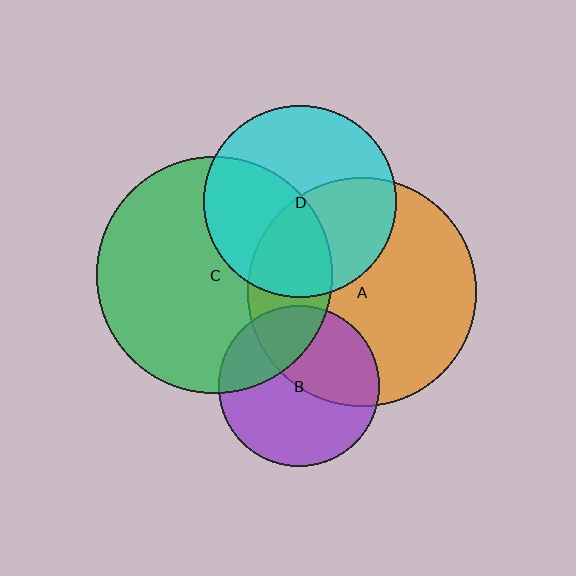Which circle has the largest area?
Circle C (green).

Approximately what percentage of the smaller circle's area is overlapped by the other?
Approximately 45%.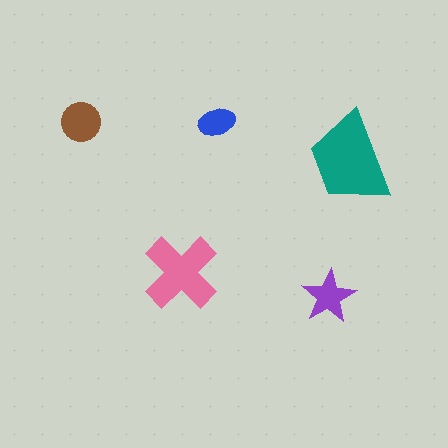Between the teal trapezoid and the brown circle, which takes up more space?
The teal trapezoid.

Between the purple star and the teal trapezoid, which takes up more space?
The teal trapezoid.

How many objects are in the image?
There are 5 objects in the image.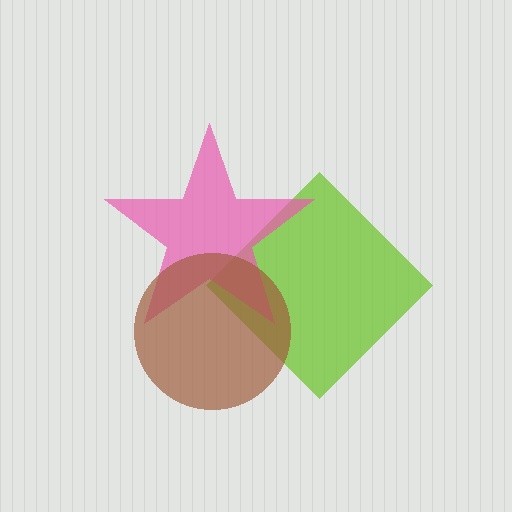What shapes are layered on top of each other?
The layered shapes are: a lime diamond, a pink star, a brown circle.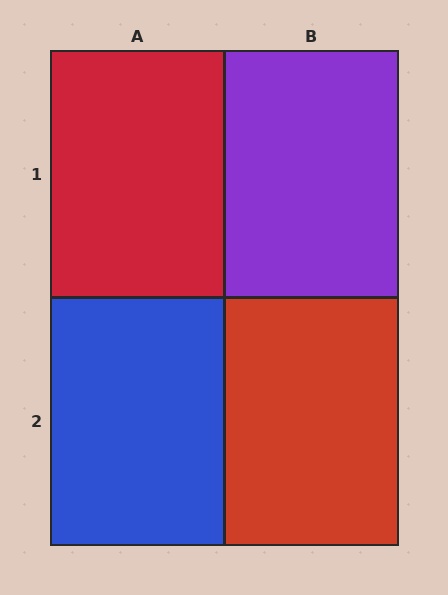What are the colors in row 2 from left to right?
Blue, red.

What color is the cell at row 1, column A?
Red.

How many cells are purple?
1 cell is purple.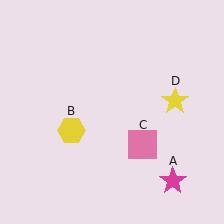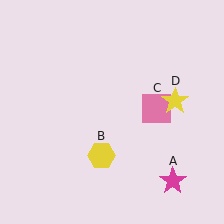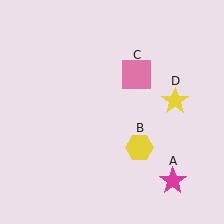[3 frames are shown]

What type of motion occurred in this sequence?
The yellow hexagon (object B), pink square (object C) rotated counterclockwise around the center of the scene.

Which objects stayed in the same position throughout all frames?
Magenta star (object A) and yellow star (object D) remained stationary.